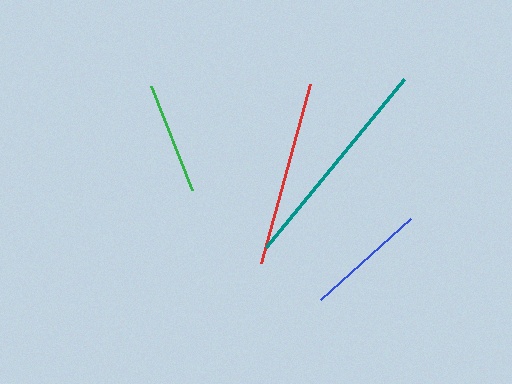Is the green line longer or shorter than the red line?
The red line is longer than the green line.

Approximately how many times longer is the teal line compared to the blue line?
The teal line is approximately 1.8 times the length of the blue line.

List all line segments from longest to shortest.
From longest to shortest: teal, red, blue, green.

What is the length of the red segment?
The red segment is approximately 186 pixels long.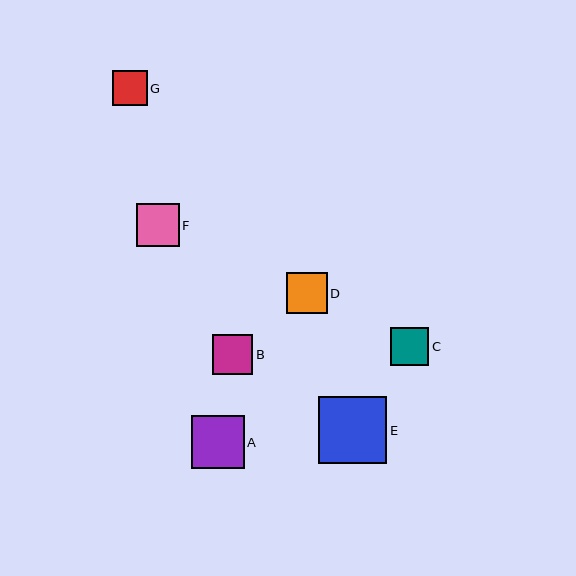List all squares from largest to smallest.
From largest to smallest: E, A, F, D, B, C, G.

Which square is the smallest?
Square G is the smallest with a size of approximately 35 pixels.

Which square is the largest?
Square E is the largest with a size of approximately 68 pixels.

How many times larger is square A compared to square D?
Square A is approximately 1.3 times the size of square D.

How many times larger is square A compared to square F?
Square A is approximately 1.2 times the size of square F.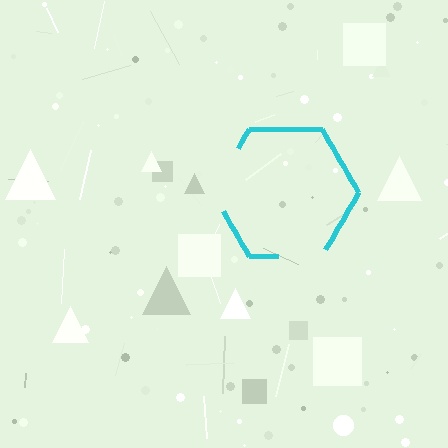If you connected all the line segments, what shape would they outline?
They would outline a hexagon.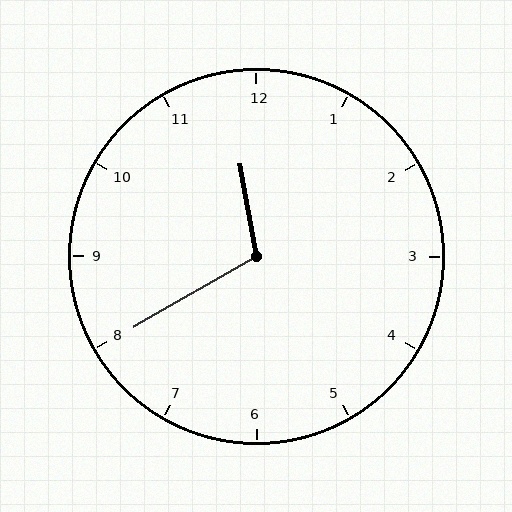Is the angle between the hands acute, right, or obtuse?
It is obtuse.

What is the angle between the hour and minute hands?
Approximately 110 degrees.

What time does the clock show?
11:40.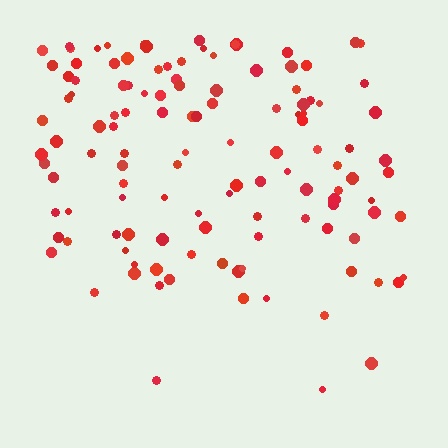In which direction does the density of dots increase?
From bottom to top, with the top side densest.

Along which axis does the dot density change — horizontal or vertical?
Vertical.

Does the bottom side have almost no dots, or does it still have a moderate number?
Still a moderate number, just noticeably fewer than the top.